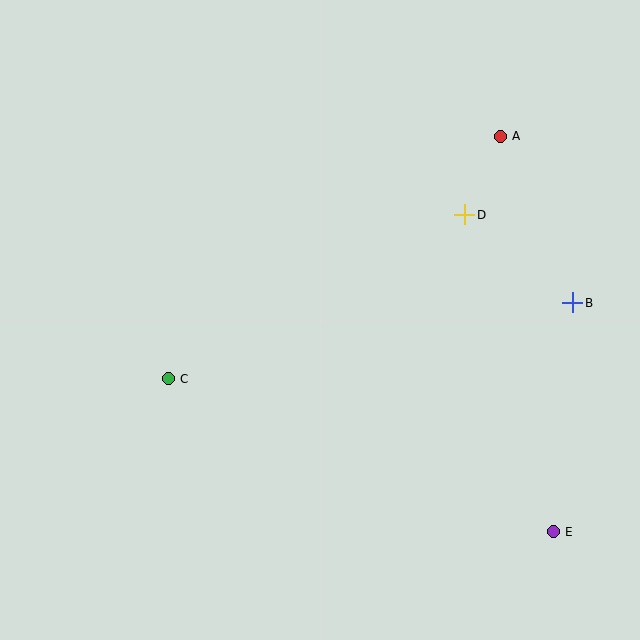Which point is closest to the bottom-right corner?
Point E is closest to the bottom-right corner.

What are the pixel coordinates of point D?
Point D is at (465, 215).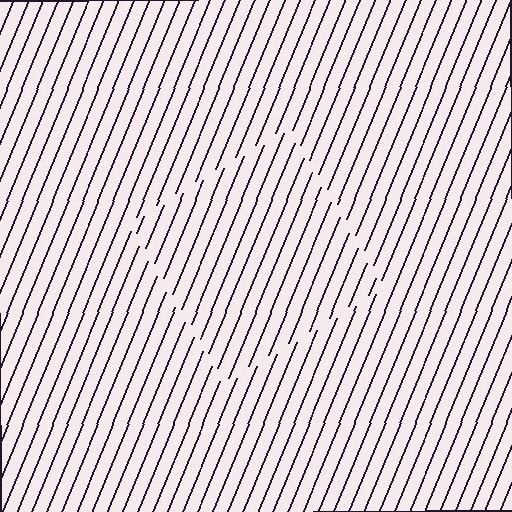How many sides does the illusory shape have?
4 sides — the line-ends trace a square.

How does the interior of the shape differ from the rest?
The interior of the shape contains the same grating, shifted by half a period — the contour is defined by the phase discontinuity where line-ends from the inner and outer gratings abut.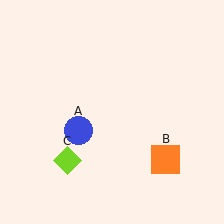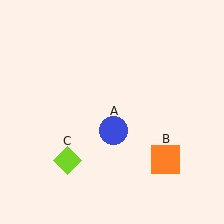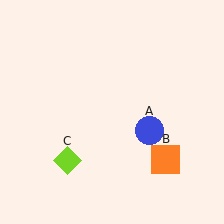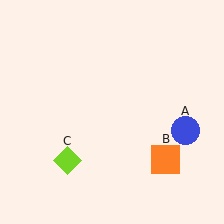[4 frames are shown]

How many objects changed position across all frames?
1 object changed position: blue circle (object A).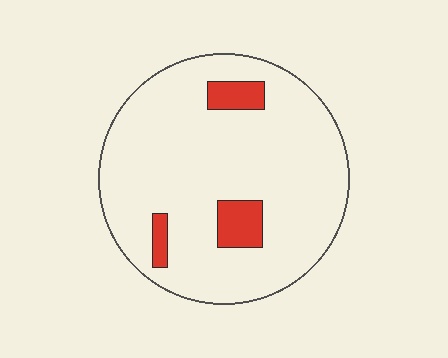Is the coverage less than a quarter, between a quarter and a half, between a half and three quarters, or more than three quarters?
Less than a quarter.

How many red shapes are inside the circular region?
3.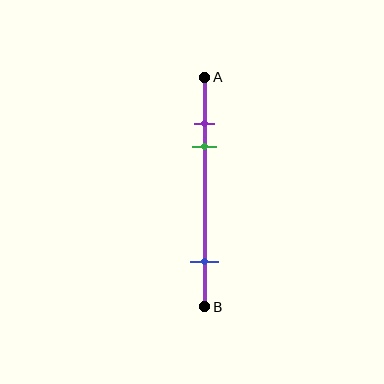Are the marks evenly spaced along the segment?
No, the marks are not evenly spaced.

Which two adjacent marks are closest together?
The purple and green marks are the closest adjacent pair.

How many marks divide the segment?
There are 3 marks dividing the segment.